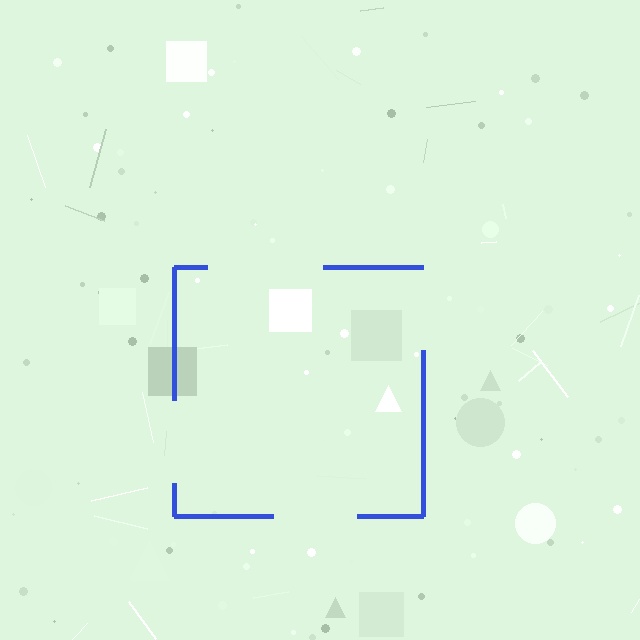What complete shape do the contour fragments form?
The contour fragments form a square.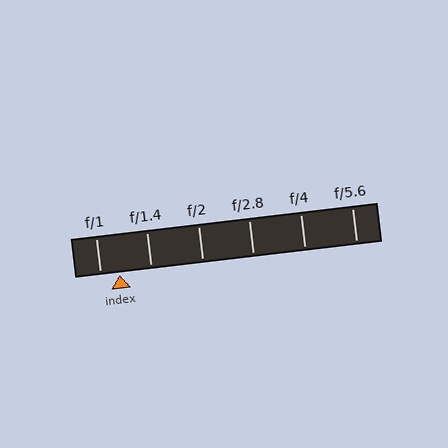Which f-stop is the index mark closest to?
The index mark is closest to f/1.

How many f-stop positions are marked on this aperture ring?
There are 6 f-stop positions marked.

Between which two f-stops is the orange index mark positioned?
The index mark is between f/1 and f/1.4.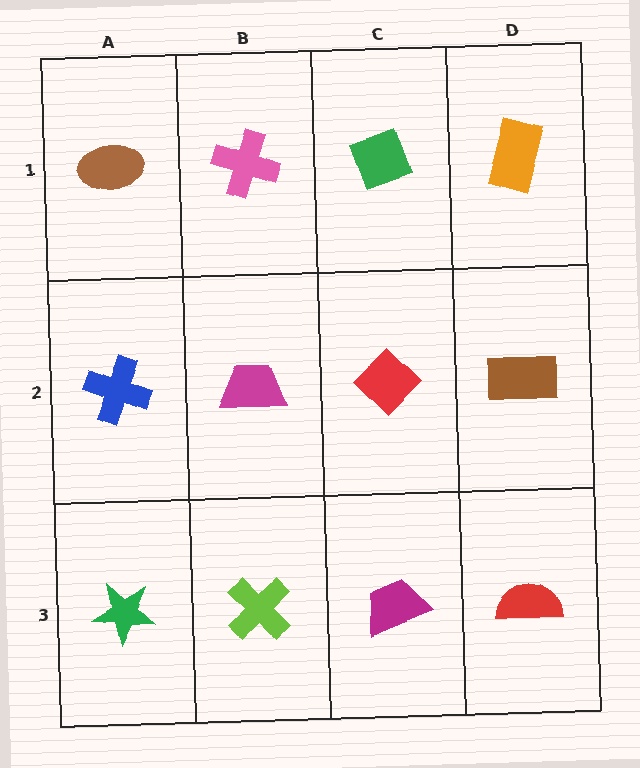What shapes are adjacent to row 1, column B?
A magenta trapezoid (row 2, column B), a brown ellipse (row 1, column A), a green diamond (row 1, column C).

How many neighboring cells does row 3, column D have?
2.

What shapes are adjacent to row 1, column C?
A red diamond (row 2, column C), a pink cross (row 1, column B), an orange rectangle (row 1, column D).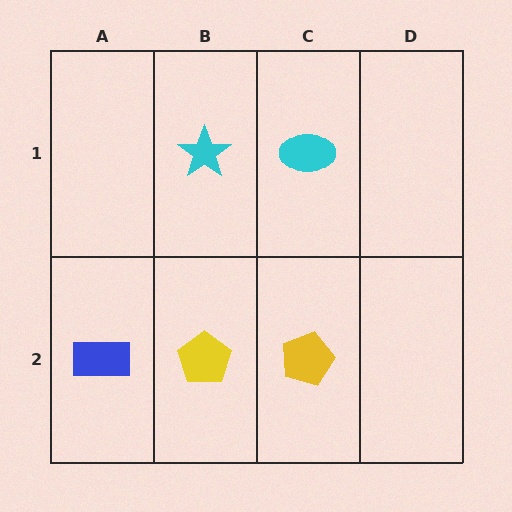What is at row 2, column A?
A blue rectangle.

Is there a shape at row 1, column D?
No, that cell is empty.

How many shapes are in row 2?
3 shapes.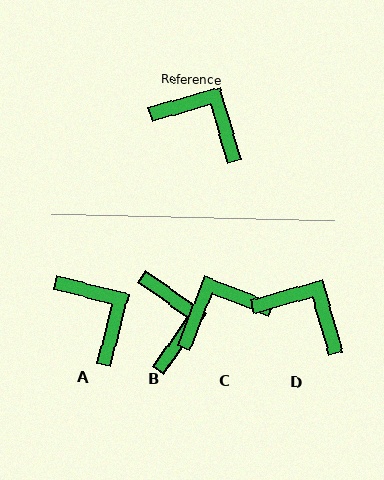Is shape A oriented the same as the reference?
No, it is off by about 31 degrees.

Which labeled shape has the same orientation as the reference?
D.